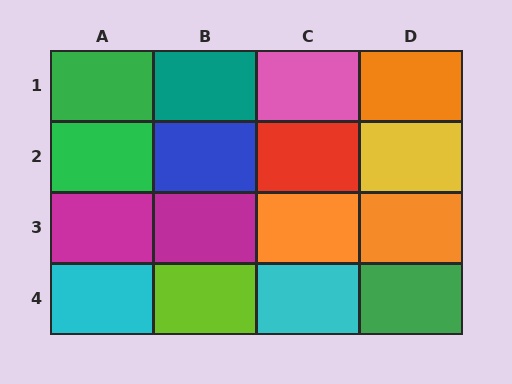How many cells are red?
1 cell is red.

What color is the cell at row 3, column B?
Magenta.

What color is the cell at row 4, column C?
Cyan.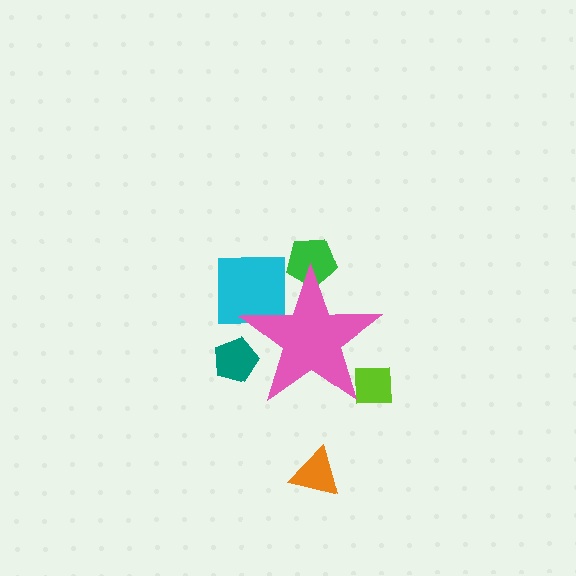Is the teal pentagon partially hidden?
Yes, the teal pentagon is partially hidden behind the pink star.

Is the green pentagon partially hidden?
Yes, the green pentagon is partially hidden behind the pink star.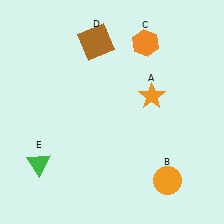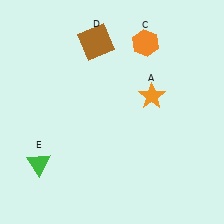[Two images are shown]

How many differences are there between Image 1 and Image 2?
There is 1 difference between the two images.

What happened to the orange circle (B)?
The orange circle (B) was removed in Image 2. It was in the bottom-right area of Image 1.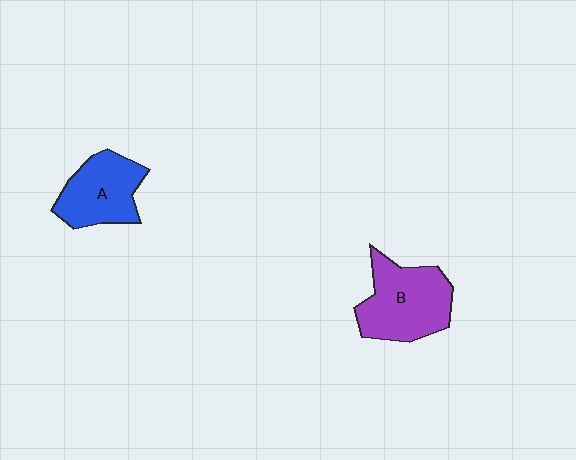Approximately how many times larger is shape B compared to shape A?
Approximately 1.2 times.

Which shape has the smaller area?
Shape A (blue).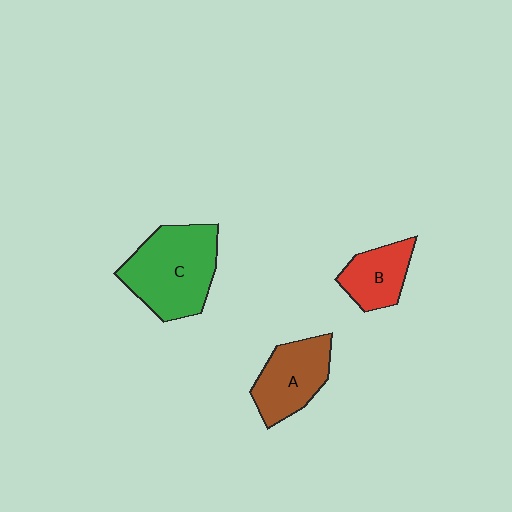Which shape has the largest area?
Shape C (green).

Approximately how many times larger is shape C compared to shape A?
Approximately 1.5 times.